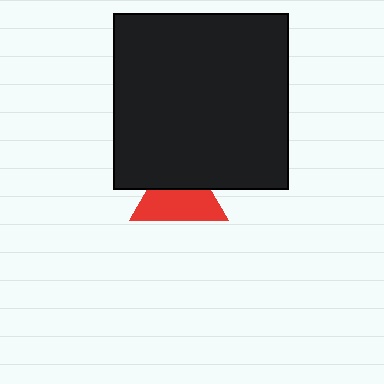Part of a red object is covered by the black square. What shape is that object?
It is a triangle.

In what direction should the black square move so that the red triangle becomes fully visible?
The black square should move up. That is the shortest direction to clear the overlap and leave the red triangle fully visible.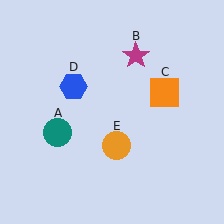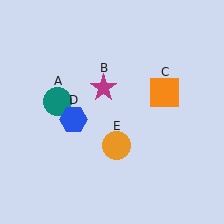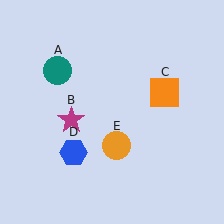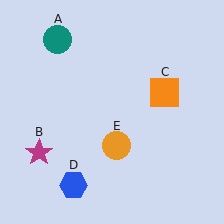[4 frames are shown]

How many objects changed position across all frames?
3 objects changed position: teal circle (object A), magenta star (object B), blue hexagon (object D).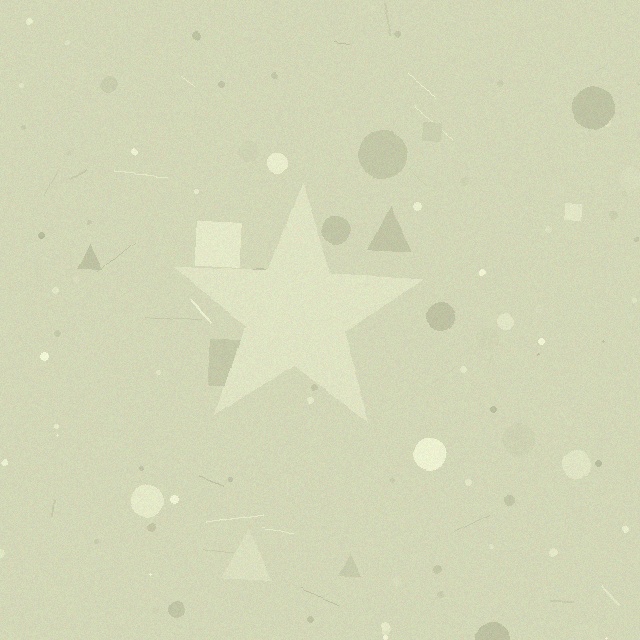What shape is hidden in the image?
A star is hidden in the image.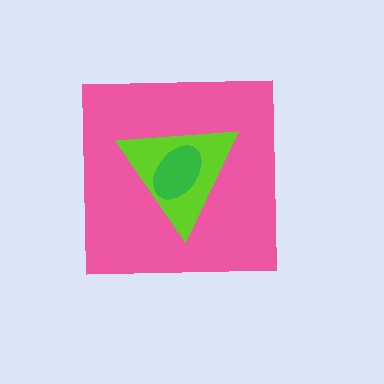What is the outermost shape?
The pink square.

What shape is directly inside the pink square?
The lime triangle.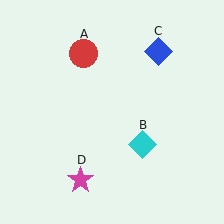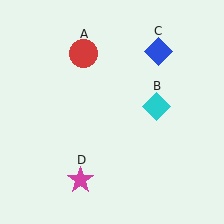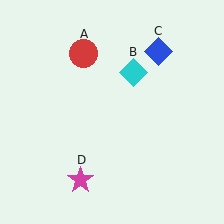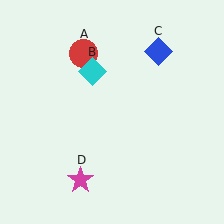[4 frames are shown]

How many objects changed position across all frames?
1 object changed position: cyan diamond (object B).